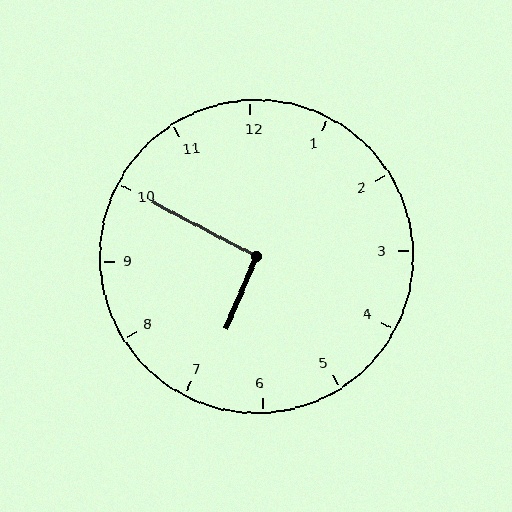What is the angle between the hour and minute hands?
Approximately 95 degrees.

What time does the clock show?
6:50.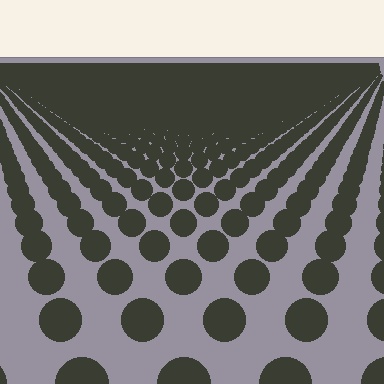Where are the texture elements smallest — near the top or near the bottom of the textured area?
Near the top.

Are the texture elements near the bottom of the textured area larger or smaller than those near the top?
Larger. Near the bottom, elements are closer to the viewer and appear at a bigger on-screen size.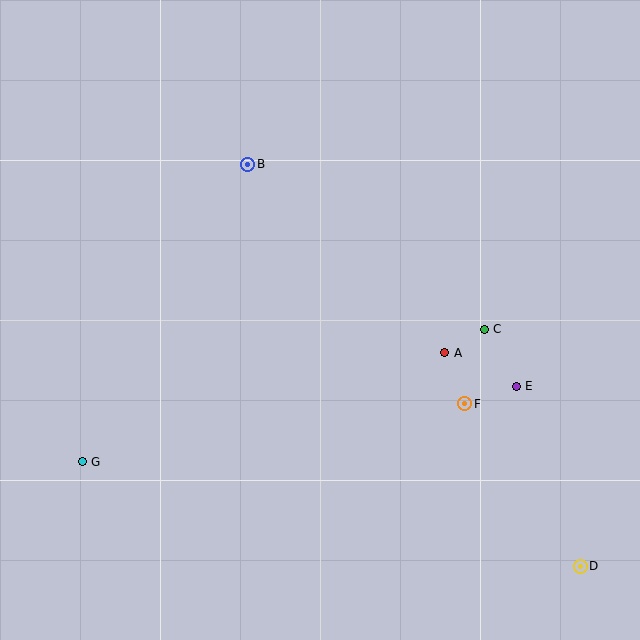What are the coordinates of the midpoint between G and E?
The midpoint between G and E is at (299, 424).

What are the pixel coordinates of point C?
Point C is at (484, 329).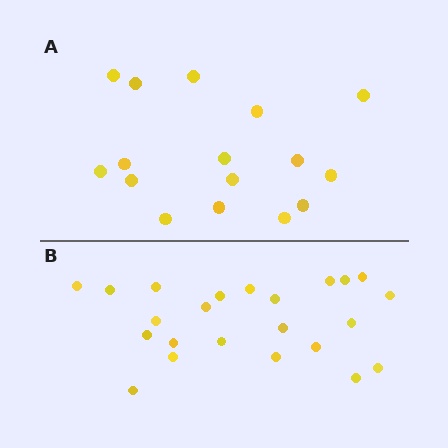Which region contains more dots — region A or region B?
Region B (the bottom region) has more dots.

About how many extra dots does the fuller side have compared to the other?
Region B has roughly 8 or so more dots than region A.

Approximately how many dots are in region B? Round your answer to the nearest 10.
About 20 dots. (The exact count is 23, which rounds to 20.)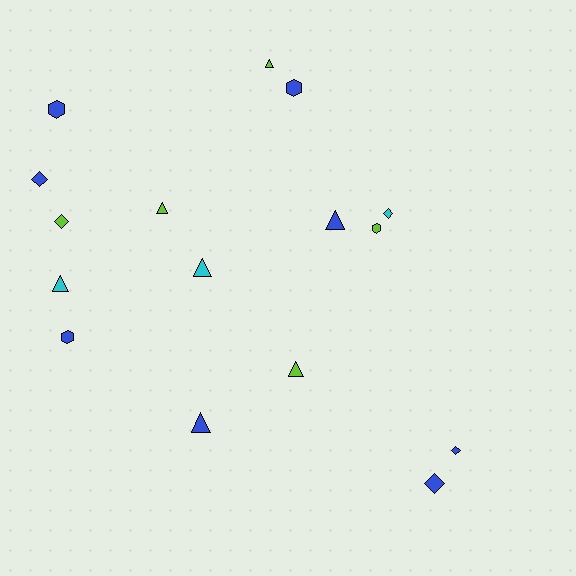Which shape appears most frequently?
Triangle, with 7 objects.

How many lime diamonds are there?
There is 1 lime diamond.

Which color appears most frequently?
Blue, with 8 objects.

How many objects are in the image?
There are 16 objects.